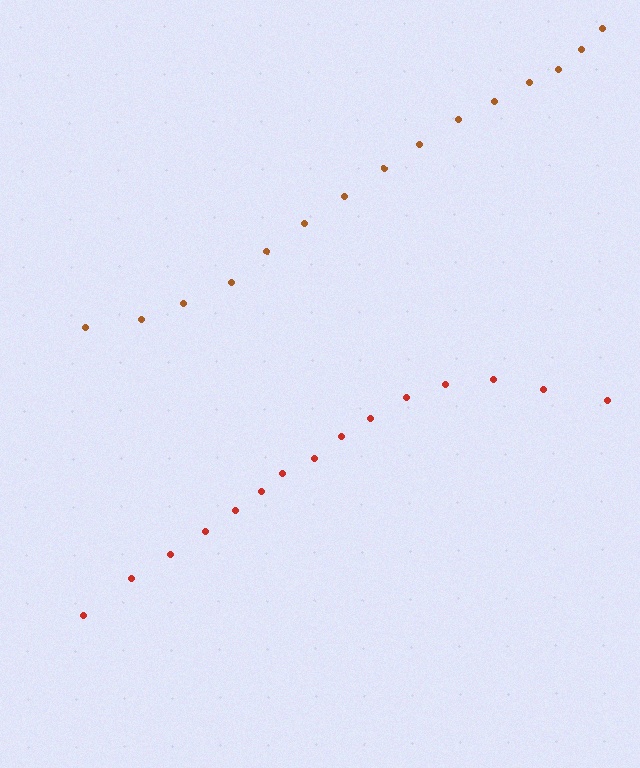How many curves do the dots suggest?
There are 2 distinct paths.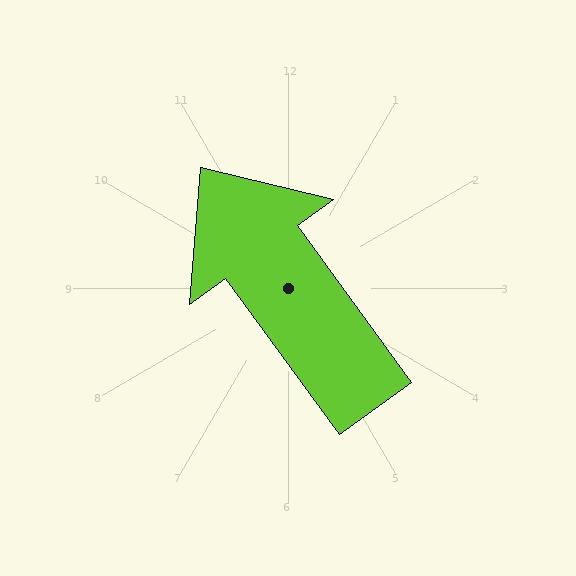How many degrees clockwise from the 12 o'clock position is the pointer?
Approximately 324 degrees.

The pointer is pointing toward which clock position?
Roughly 11 o'clock.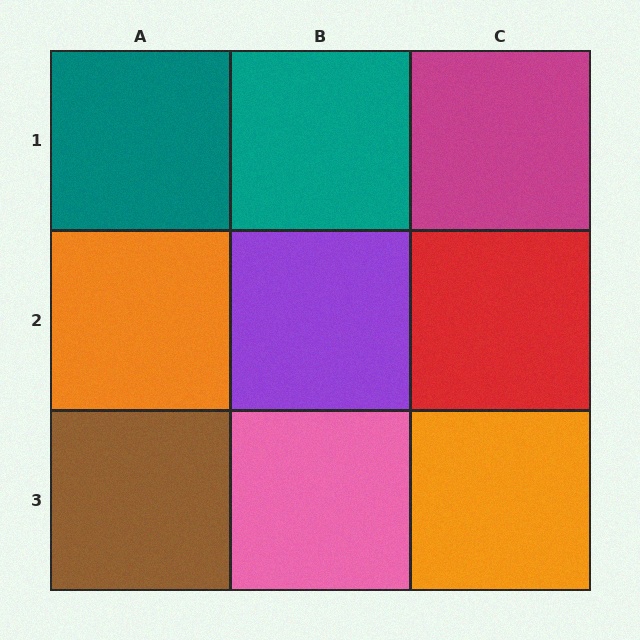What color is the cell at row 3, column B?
Pink.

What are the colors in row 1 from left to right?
Teal, teal, magenta.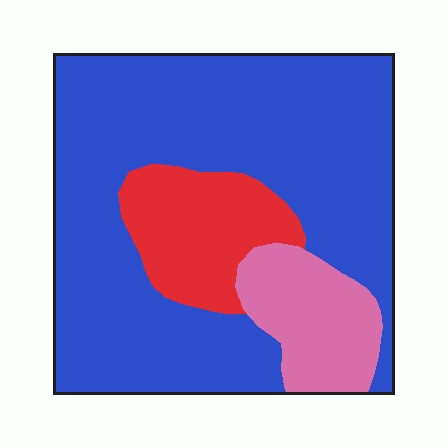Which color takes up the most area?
Blue, at roughly 70%.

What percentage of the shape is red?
Red takes up less than a quarter of the shape.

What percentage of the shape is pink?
Pink takes up about one eighth (1/8) of the shape.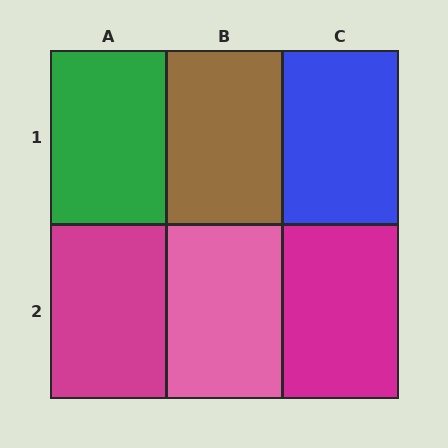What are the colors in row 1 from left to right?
Green, brown, blue.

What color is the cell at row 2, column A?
Magenta.